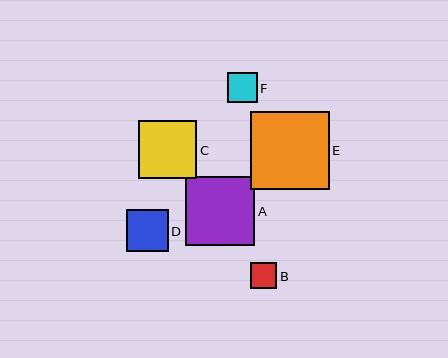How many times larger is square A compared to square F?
Square A is approximately 2.3 times the size of square F.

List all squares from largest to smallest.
From largest to smallest: E, A, C, D, F, B.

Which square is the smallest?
Square B is the smallest with a size of approximately 26 pixels.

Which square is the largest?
Square E is the largest with a size of approximately 78 pixels.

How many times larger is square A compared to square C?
Square A is approximately 1.2 times the size of square C.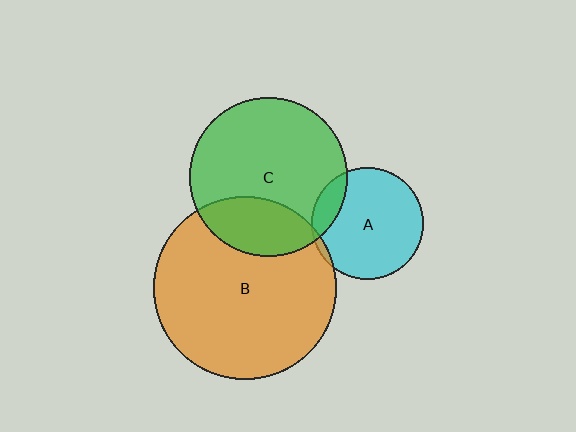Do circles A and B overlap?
Yes.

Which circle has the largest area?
Circle B (orange).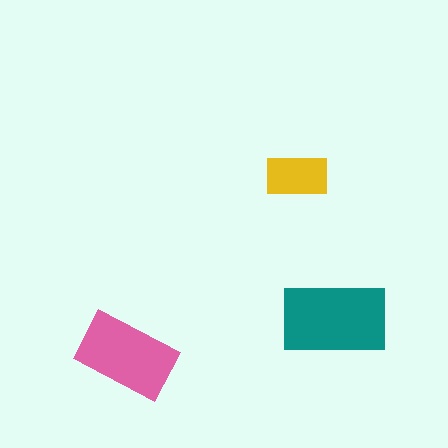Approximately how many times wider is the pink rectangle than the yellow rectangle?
About 1.5 times wider.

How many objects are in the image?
There are 3 objects in the image.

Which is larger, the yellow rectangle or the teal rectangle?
The teal one.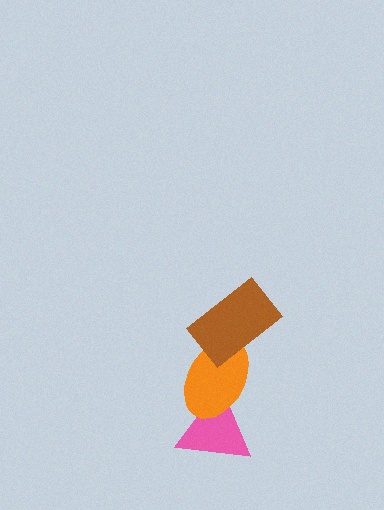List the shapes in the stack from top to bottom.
From top to bottom: the brown rectangle, the orange ellipse, the pink triangle.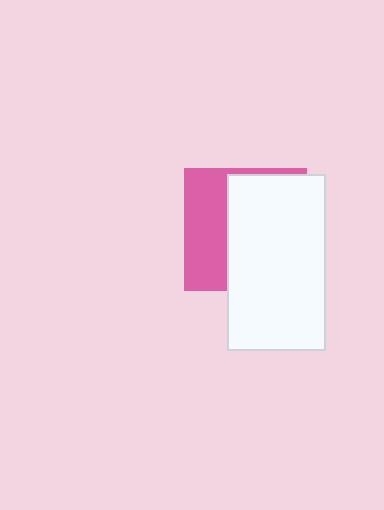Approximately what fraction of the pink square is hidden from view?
Roughly 61% of the pink square is hidden behind the white rectangle.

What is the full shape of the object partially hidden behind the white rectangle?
The partially hidden object is a pink square.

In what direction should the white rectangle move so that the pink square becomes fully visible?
The white rectangle should move right. That is the shortest direction to clear the overlap and leave the pink square fully visible.